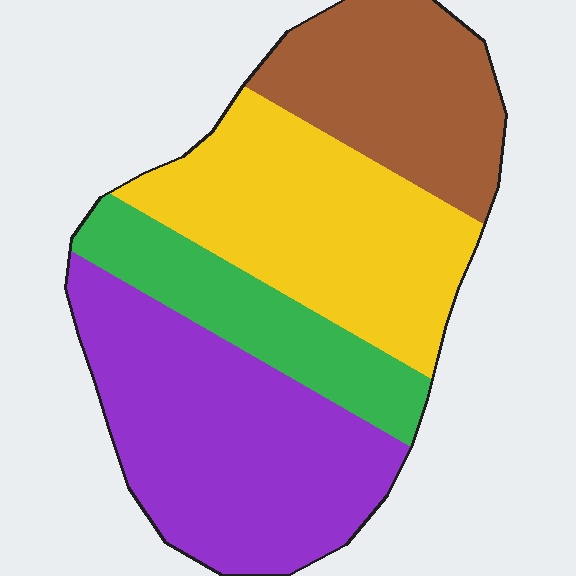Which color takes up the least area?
Green, at roughly 15%.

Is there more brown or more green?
Brown.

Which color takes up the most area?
Purple, at roughly 35%.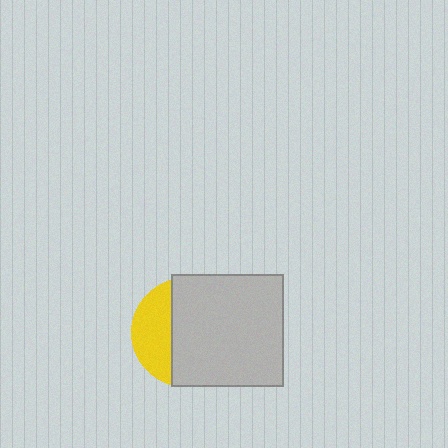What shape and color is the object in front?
The object in front is a light gray square.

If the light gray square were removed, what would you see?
You would see the complete yellow circle.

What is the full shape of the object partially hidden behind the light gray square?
The partially hidden object is a yellow circle.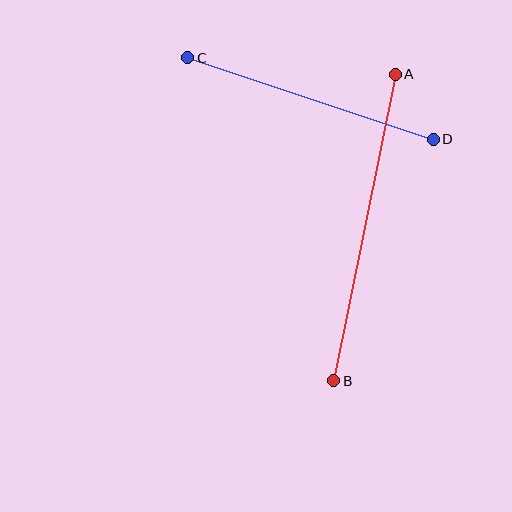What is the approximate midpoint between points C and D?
The midpoint is at approximately (310, 99) pixels.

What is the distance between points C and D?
The distance is approximately 259 pixels.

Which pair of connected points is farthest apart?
Points A and B are farthest apart.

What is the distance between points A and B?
The distance is approximately 312 pixels.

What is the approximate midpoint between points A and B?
The midpoint is at approximately (364, 227) pixels.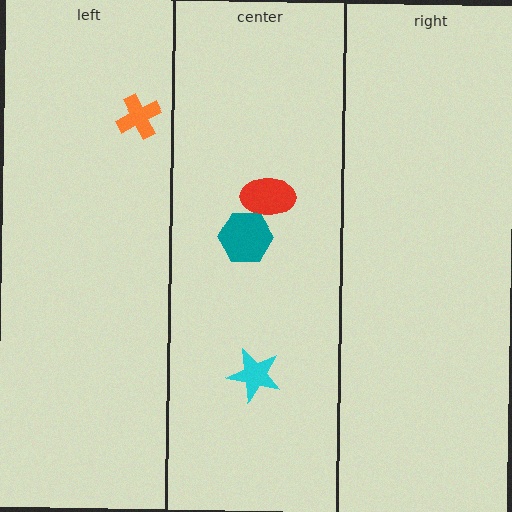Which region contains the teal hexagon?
The center region.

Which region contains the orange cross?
The left region.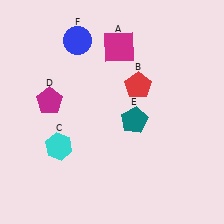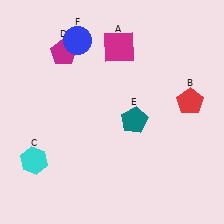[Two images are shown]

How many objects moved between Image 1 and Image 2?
3 objects moved between the two images.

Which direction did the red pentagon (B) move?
The red pentagon (B) moved right.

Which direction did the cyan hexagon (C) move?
The cyan hexagon (C) moved left.